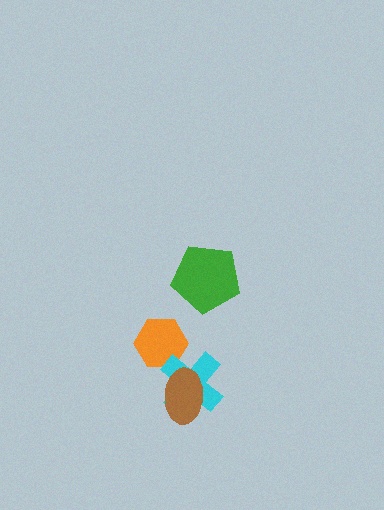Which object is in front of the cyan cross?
The brown ellipse is in front of the cyan cross.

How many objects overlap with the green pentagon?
0 objects overlap with the green pentagon.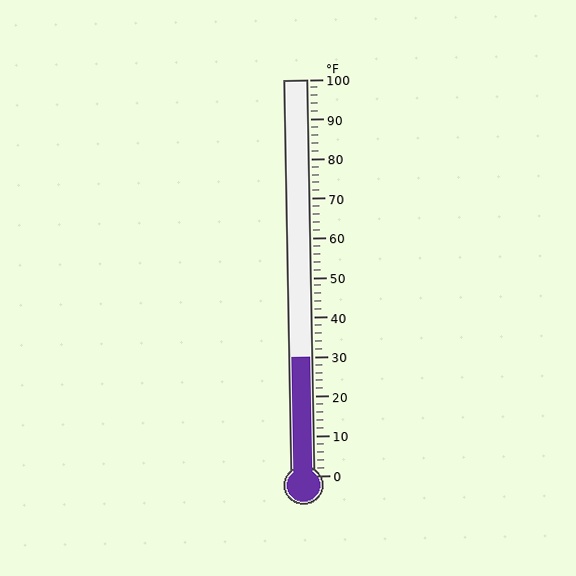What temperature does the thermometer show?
The thermometer shows approximately 30°F.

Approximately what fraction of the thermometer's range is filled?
The thermometer is filled to approximately 30% of its range.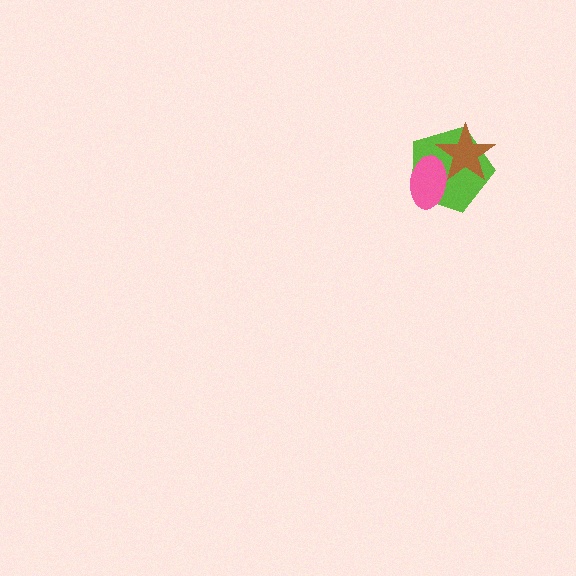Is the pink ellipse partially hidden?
Yes, it is partially covered by another shape.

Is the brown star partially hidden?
No, no other shape covers it.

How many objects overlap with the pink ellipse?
2 objects overlap with the pink ellipse.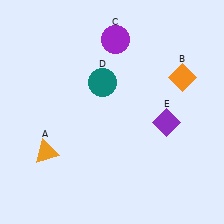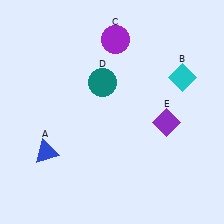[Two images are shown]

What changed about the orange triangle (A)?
In Image 1, A is orange. In Image 2, it changed to blue.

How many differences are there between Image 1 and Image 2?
There are 2 differences between the two images.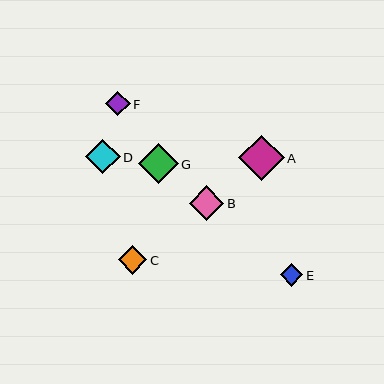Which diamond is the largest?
Diamond A is the largest with a size of approximately 46 pixels.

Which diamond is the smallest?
Diamond E is the smallest with a size of approximately 23 pixels.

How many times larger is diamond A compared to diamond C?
Diamond A is approximately 1.6 times the size of diamond C.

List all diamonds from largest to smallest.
From largest to smallest: A, G, D, B, C, F, E.